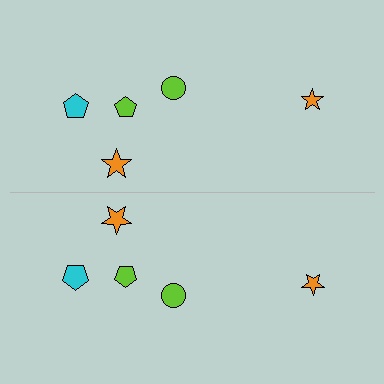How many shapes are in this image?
There are 10 shapes in this image.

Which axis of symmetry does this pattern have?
The pattern has a horizontal axis of symmetry running through the center of the image.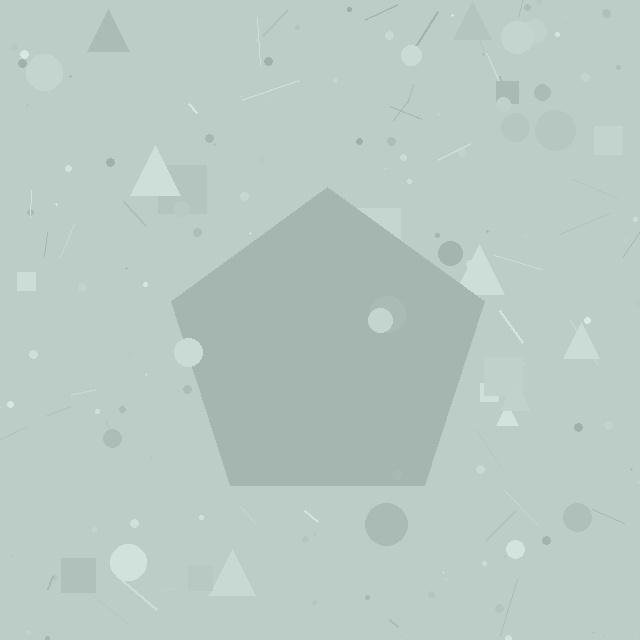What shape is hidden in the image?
A pentagon is hidden in the image.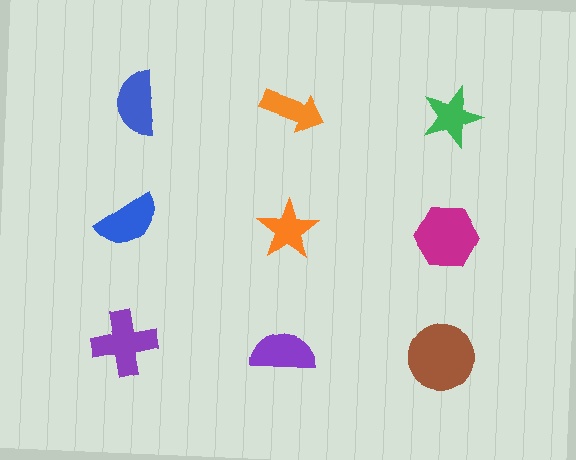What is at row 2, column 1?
A blue semicircle.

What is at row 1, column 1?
A blue semicircle.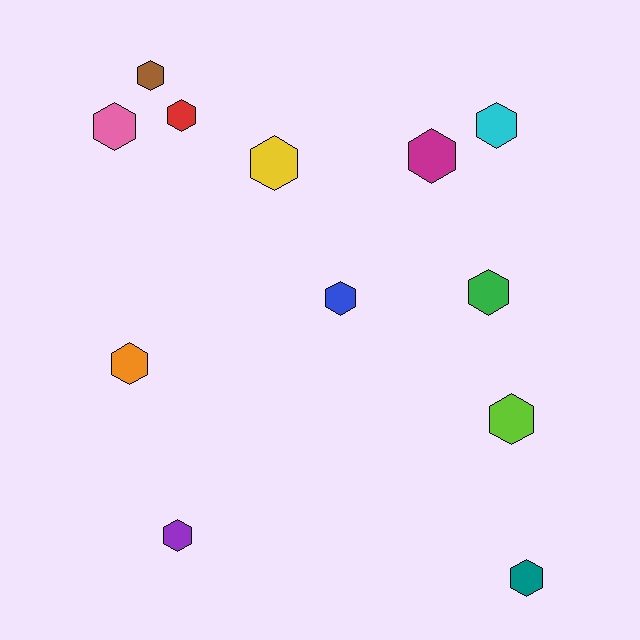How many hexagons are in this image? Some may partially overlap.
There are 12 hexagons.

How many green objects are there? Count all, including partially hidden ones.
There is 1 green object.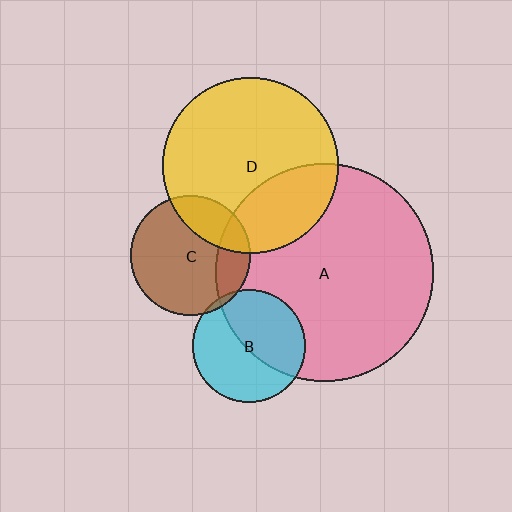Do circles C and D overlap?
Yes.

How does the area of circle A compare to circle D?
Approximately 1.5 times.